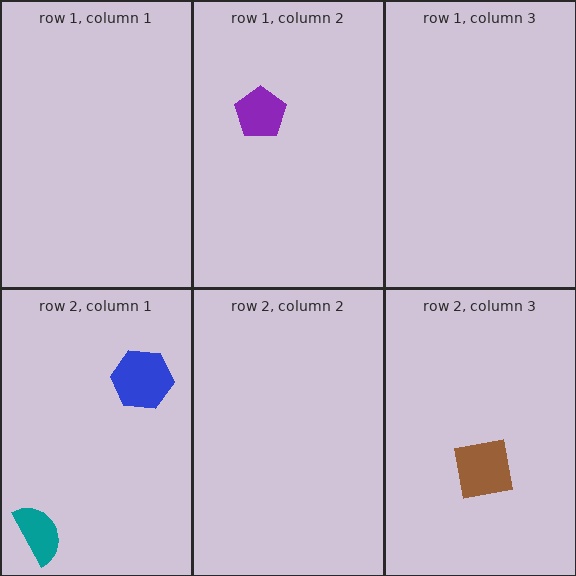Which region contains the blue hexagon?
The row 2, column 1 region.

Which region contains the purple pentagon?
The row 1, column 2 region.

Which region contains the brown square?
The row 2, column 3 region.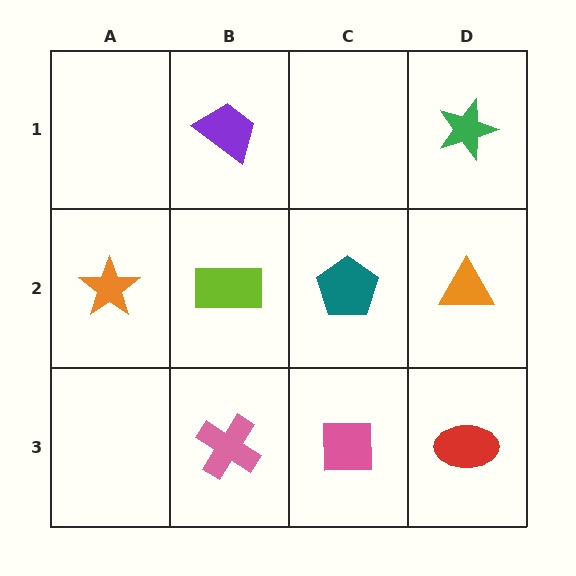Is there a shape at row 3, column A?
No, that cell is empty.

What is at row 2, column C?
A teal pentagon.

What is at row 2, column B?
A lime rectangle.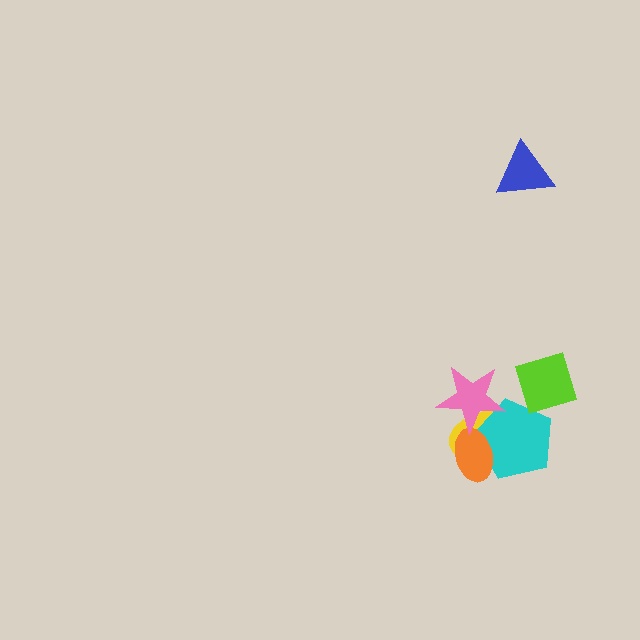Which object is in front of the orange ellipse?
The pink star is in front of the orange ellipse.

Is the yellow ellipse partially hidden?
Yes, it is partially covered by another shape.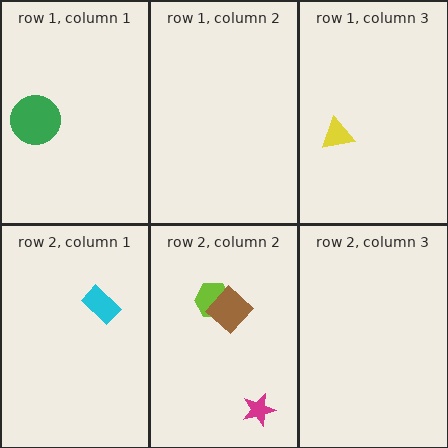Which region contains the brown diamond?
The row 2, column 2 region.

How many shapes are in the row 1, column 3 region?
1.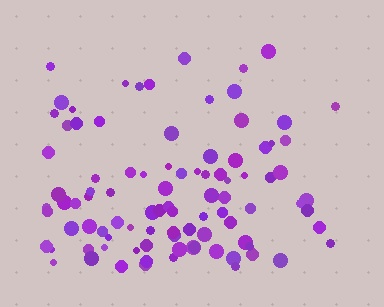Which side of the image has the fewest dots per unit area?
The top.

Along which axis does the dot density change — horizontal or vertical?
Vertical.